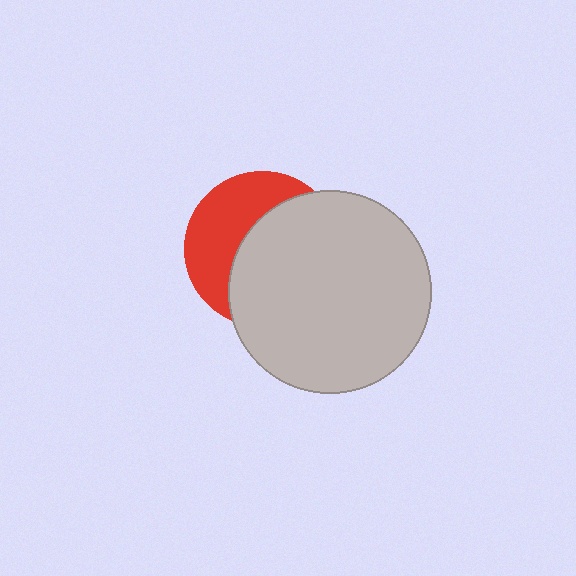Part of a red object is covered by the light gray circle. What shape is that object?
It is a circle.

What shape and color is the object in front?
The object in front is a light gray circle.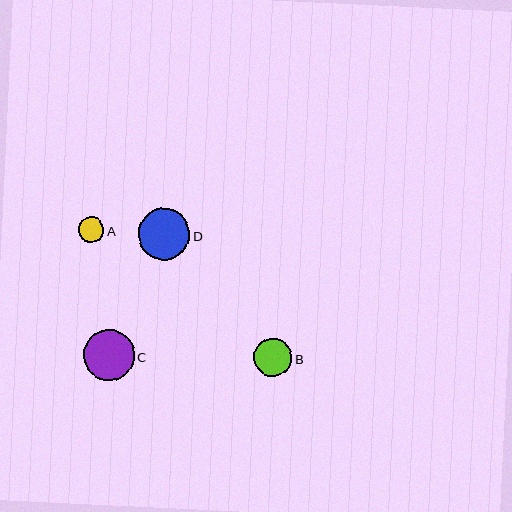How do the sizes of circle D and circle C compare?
Circle D and circle C are approximately the same size.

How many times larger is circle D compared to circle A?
Circle D is approximately 2.0 times the size of circle A.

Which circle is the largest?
Circle D is the largest with a size of approximately 51 pixels.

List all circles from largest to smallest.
From largest to smallest: D, C, B, A.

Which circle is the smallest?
Circle A is the smallest with a size of approximately 26 pixels.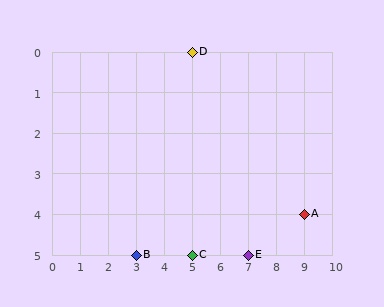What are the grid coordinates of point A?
Point A is at grid coordinates (9, 4).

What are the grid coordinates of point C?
Point C is at grid coordinates (5, 5).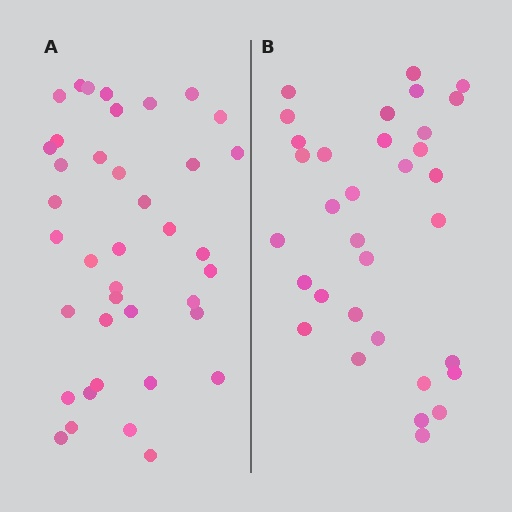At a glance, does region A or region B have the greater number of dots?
Region A (the left region) has more dots.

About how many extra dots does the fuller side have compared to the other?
Region A has about 6 more dots than region B.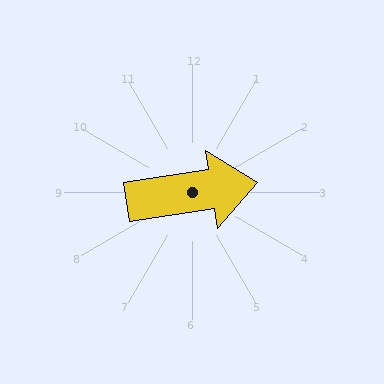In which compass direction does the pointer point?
East.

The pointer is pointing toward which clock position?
Roughly 3 o'clock.